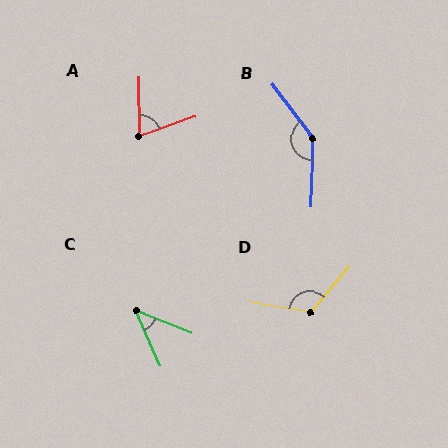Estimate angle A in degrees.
Approximately 70 degrees.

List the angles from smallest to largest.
C (45°), A (70°), D (121°), B (142°).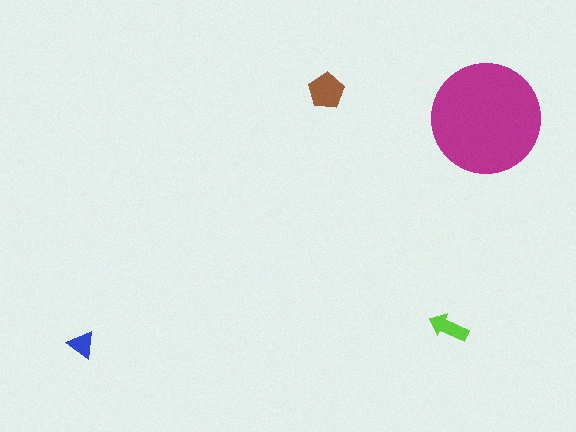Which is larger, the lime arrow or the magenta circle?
The magenta circle.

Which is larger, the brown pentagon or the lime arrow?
The brown pentagon.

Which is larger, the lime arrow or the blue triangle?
The lime arrow.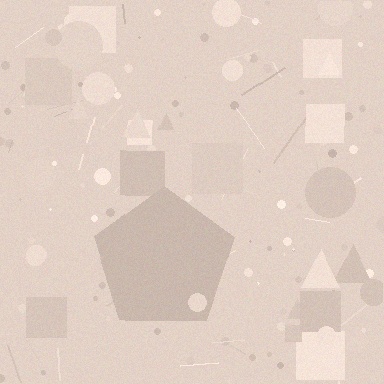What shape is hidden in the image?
A pentagon is hidden in the image.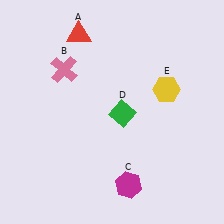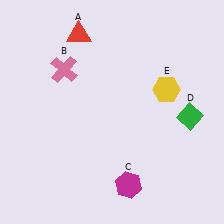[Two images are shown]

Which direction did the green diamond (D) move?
The green diamond (D) moved right.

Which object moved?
The green diamond (D) moved right.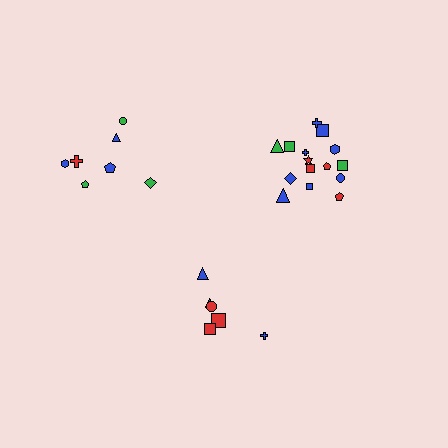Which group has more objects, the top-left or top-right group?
The top-right group.